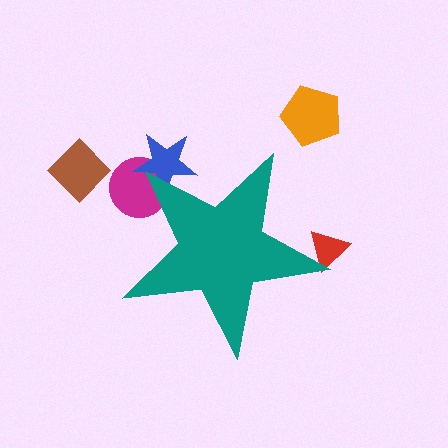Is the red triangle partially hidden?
Yes, the red triangle is partially hidden behind the teal star.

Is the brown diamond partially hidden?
No, the brown diamond is fully visible.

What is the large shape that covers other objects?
A teal star.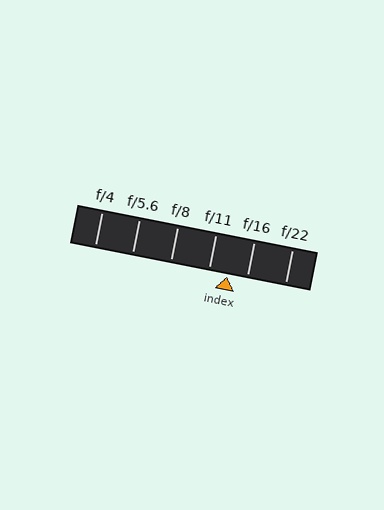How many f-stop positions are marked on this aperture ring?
There are 6 f-stop positions marked.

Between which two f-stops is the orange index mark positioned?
The index mark is between f/11 and f/16.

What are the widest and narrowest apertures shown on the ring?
The widest aperture shown is f/4 and the narrowest is f/22.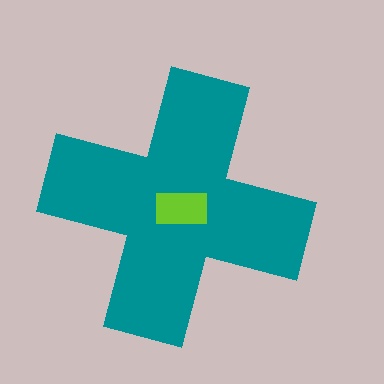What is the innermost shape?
The lime rectangle.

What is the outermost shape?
The teal cross.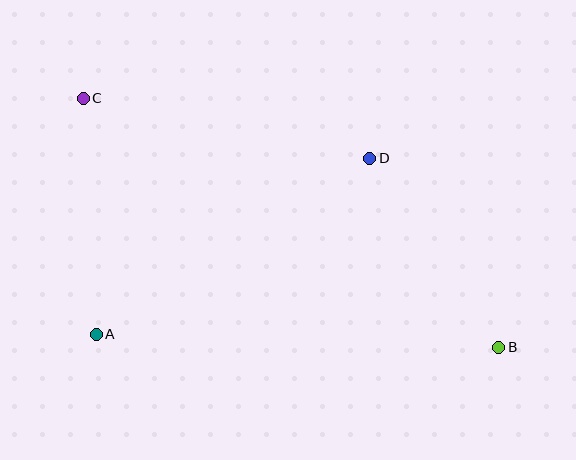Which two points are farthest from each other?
Points B and C are farthest from each other.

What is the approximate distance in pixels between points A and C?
The distance between A and C is approximately 236 pixels.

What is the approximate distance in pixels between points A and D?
The distance between A and D is approximately 325 pixels.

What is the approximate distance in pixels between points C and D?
The distance between C and D is approximately 293 pixels.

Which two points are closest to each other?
Points B and D are closest to each other.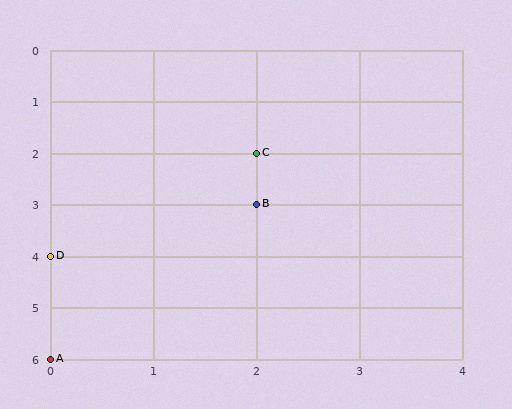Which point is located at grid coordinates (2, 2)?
Point C is at (2, 2).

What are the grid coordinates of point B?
Point B is at grid coordinates (2, 3).